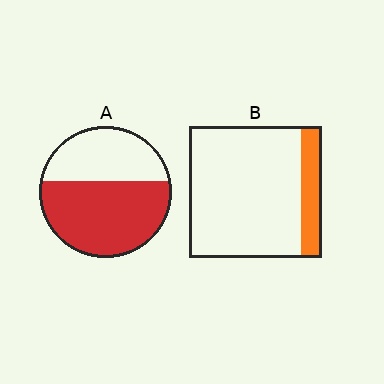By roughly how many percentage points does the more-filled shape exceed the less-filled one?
By roughly 45 percentage points (A over B).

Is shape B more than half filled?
No.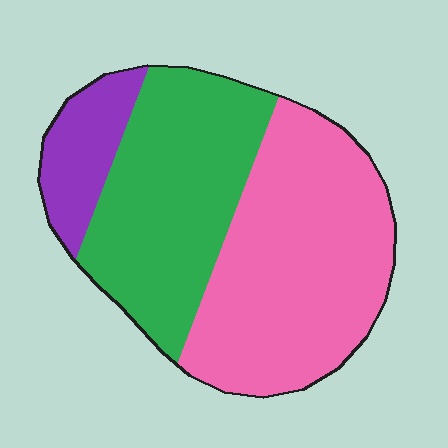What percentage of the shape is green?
Green takes up between a third and a half of the shape.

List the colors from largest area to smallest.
From largest to smallest: pink, green, purple.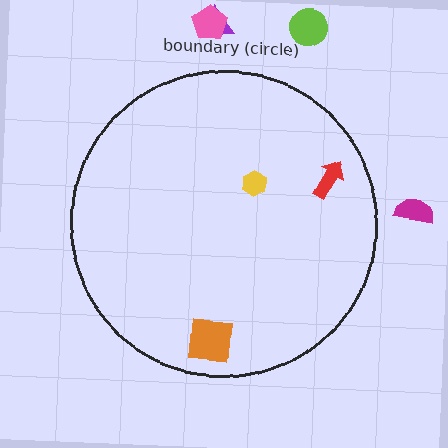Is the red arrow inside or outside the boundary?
Inside.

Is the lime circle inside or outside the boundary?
Outside.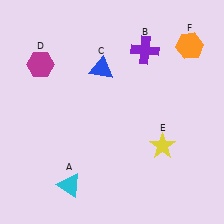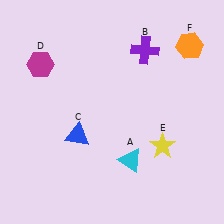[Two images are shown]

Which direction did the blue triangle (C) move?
The blue triangle (C) moved down.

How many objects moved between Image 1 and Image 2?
2 objects moved between the two images.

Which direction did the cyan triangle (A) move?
The cyan triangle (A) moved right.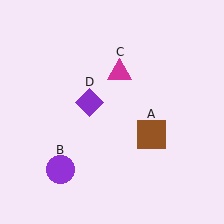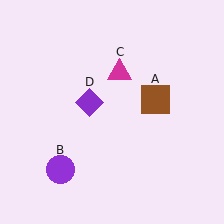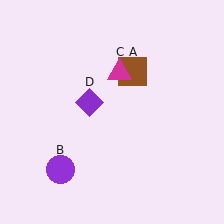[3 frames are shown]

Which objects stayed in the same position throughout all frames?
Purple circle (object B) and magenta triangle (object C) and purple diamond (object D) remained stationary.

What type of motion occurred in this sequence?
The brown square (object A) rotated counterclockwise around the center of the scene.